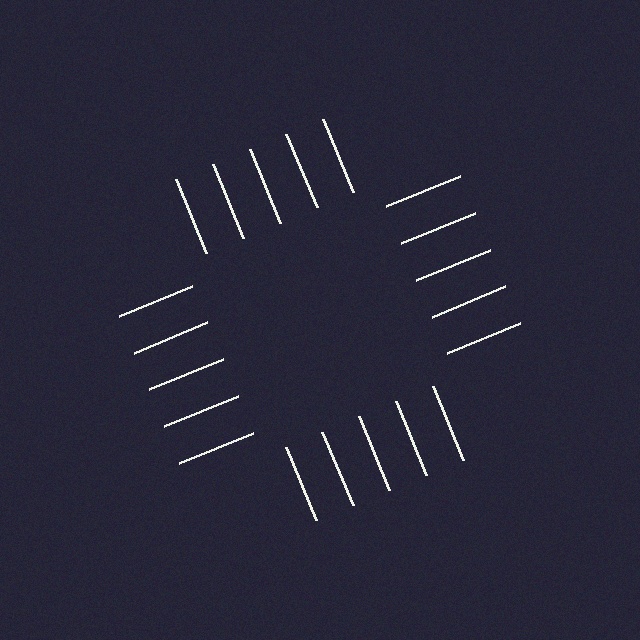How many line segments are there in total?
20 — 5 along each of the 4 edges.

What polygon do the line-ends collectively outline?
An illusory square — the line segments terminate on its edges but no continuous stroke is drawn.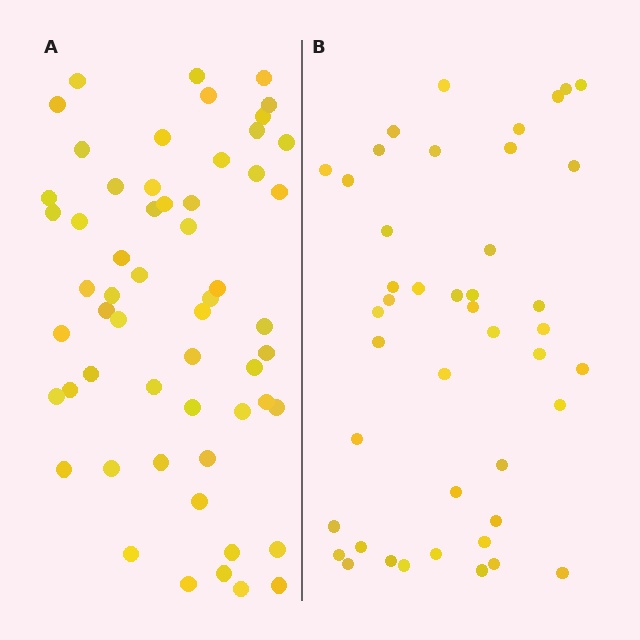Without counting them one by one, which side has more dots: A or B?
Region A (the left region) has more dots.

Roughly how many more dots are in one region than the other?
Region A has approximately 15 more dots than region B.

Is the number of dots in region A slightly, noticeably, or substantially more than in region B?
Region A has noticeably more, but not dramatically so. The ratio is roughly 1.3 to 1.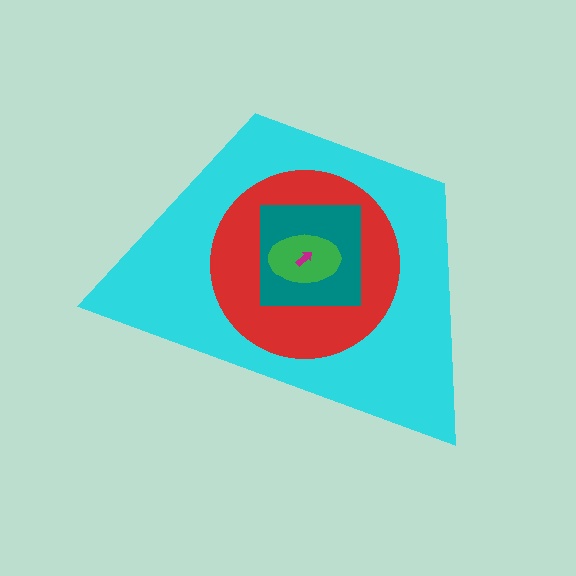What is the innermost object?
The magenta arrow.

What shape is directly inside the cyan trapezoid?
The red circle.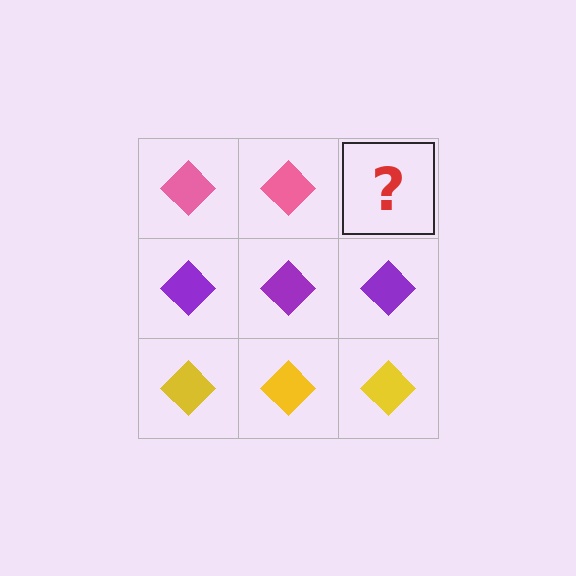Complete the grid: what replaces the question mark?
The question mark should be replaced with a pink diamond.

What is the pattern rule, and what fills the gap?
The rule is that each row has a consistent color. The gap should be filled with a pink diamond.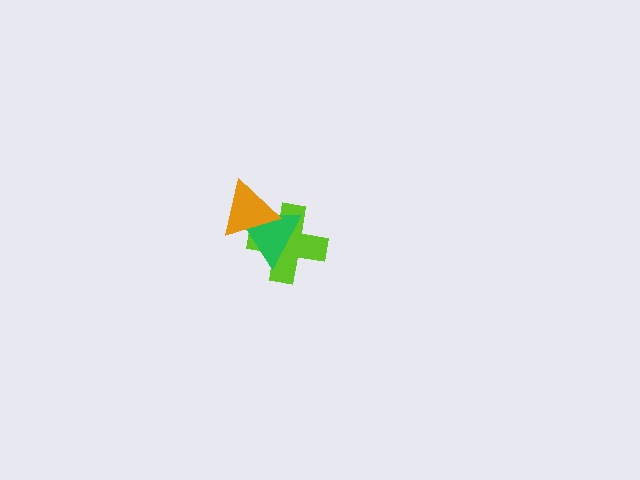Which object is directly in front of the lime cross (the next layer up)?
The green triangle is directly in front of the lime cross.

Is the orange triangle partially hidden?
No, no other shape covers it.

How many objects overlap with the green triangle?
2 objects overlap with the green triangle.